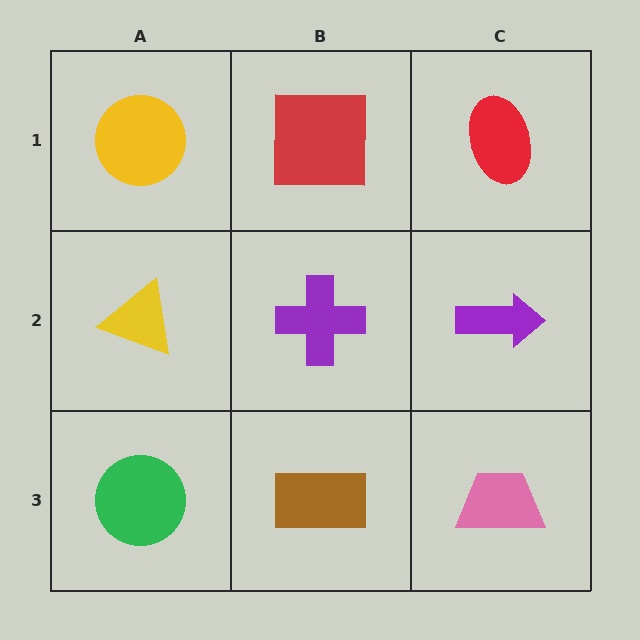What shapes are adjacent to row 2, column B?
A red square (row 1, column B), a brown rectangle (row 3, column B), a yellow triangle (row 2, column A), a purple arrow (row 2, column C).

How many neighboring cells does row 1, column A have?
2.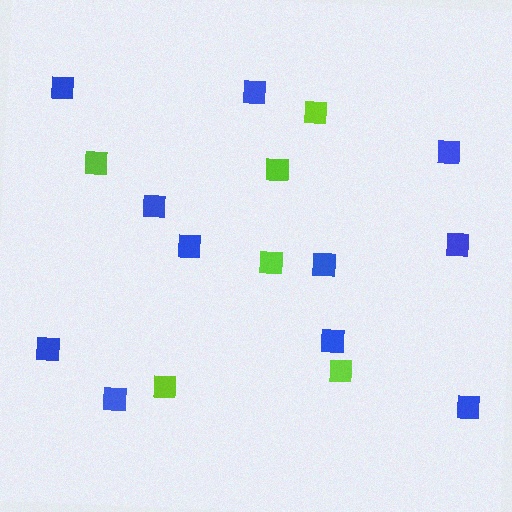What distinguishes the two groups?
There are 2 groups: one group of lime squares (6) and one group of blue squares (11).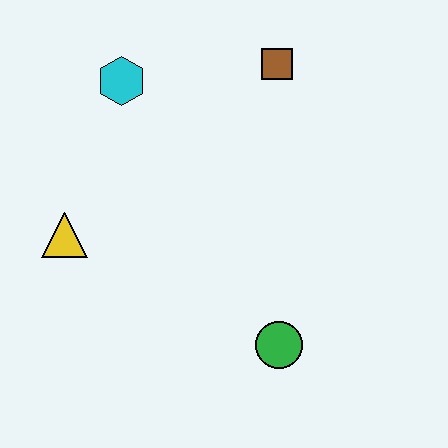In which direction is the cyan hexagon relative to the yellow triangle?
The cyan hexagon is above the yellow triangle.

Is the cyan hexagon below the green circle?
No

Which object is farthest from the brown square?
The green circle is farthest from the brown square.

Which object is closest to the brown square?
The cyan hexagon is closest to the brown square.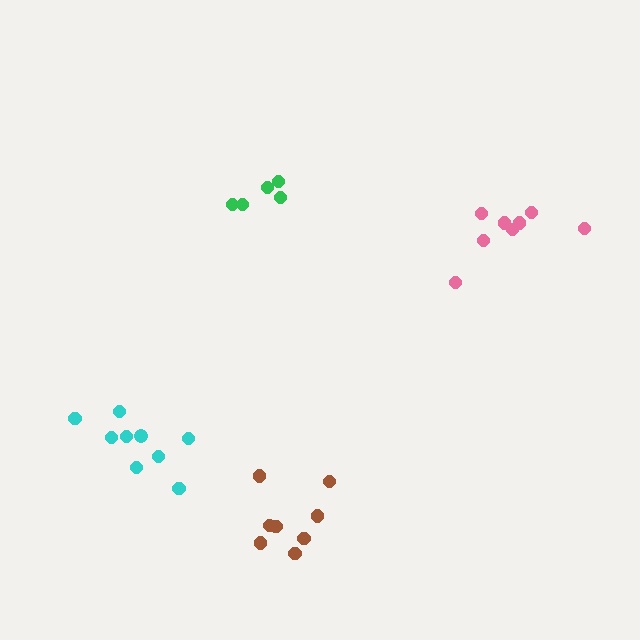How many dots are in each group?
Group 1: 8 dots, Group 2: 5 dots, Group 3: 9 dots, Group 4: 9 dots (31 total).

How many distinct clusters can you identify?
There are 4 distinct clusters.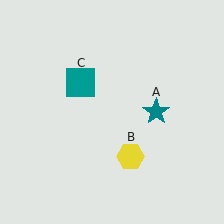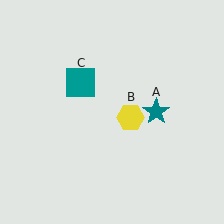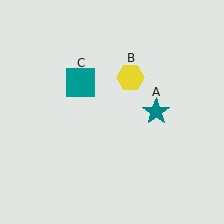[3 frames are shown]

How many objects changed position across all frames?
1 object changed position: yellow hexagon (object B).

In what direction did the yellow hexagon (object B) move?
The yellow hexagon (object B) moved up.